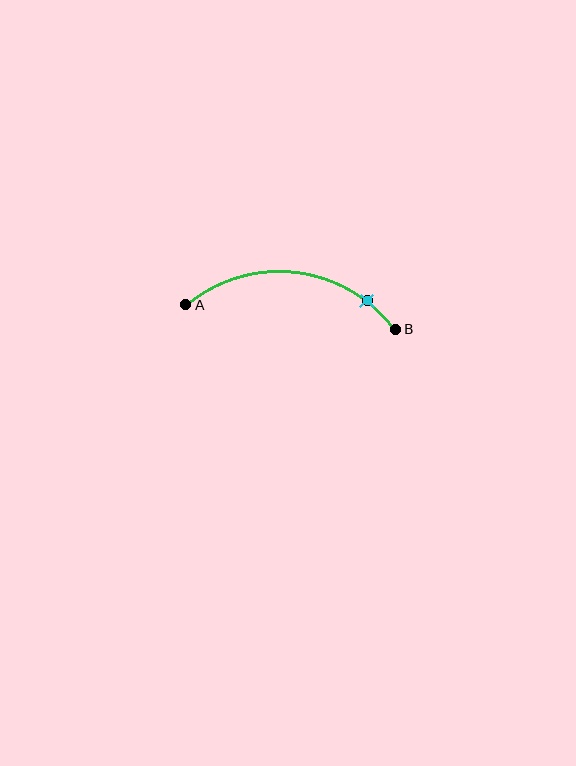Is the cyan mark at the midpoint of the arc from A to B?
No. The cyan mark lies on the arc but is closer to endpoint B. The arc midpoint would be at the point on the curve equidistant along the arc from both A and B.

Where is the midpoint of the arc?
The arc midpoint is the point on the curve farthest from the straight line joining A and B. It sits above that line.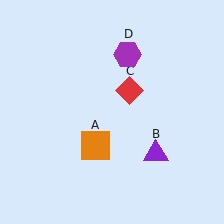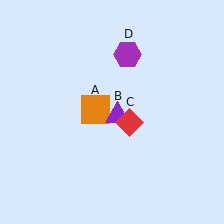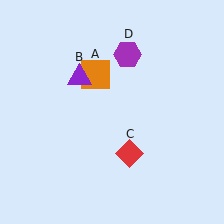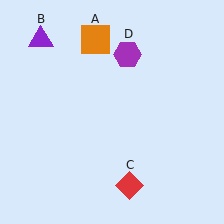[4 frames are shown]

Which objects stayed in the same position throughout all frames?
Purple hexagon (object D) remained stationary.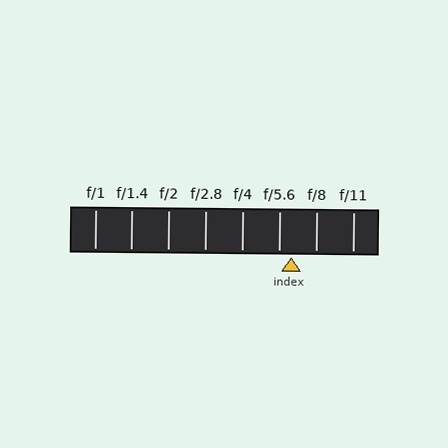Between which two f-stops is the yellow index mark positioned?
The index mark is between f/5.6 and f/8.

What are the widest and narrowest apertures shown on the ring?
The widest aperture shown is f/1 and the narrowest is f/11.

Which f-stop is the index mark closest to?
The index mark is closest to f/5.6.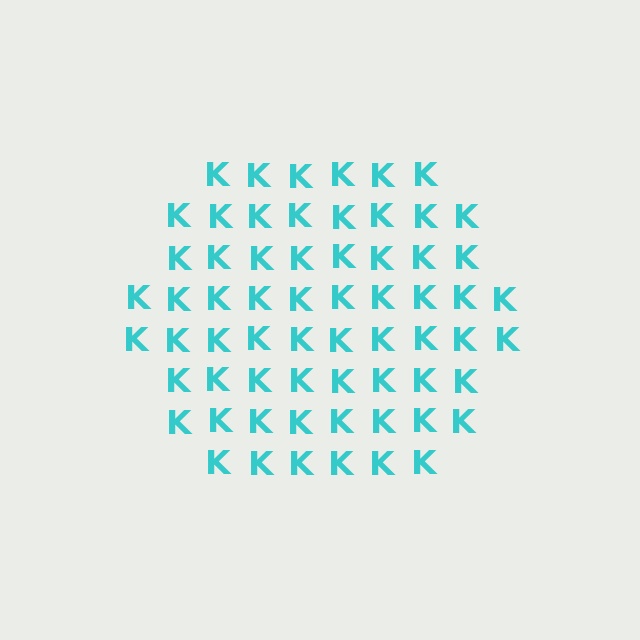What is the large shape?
The large shape is a hexagon.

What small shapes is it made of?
It is made of small letter K's.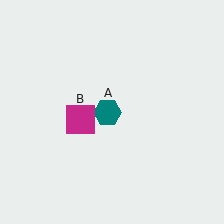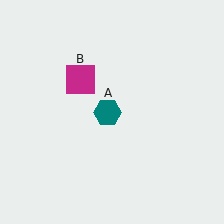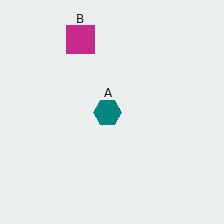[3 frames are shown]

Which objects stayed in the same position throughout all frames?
Teal hexagon (object A) remained stationary.